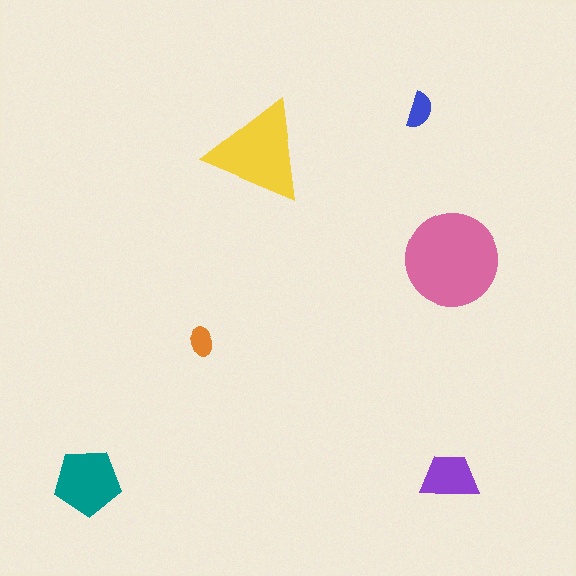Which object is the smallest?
The orange ellipse.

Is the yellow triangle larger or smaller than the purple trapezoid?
Larger.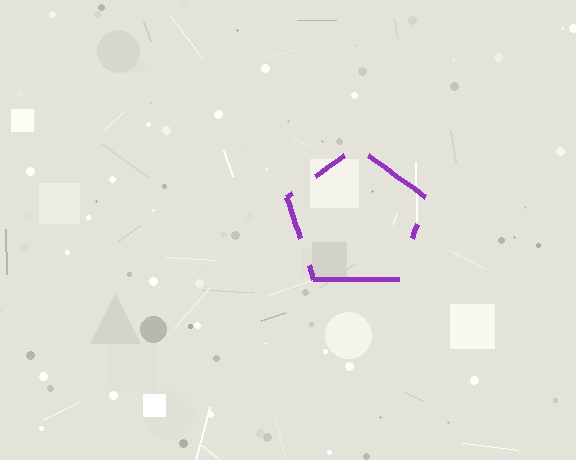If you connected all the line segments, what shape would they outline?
They would outline a pentagon.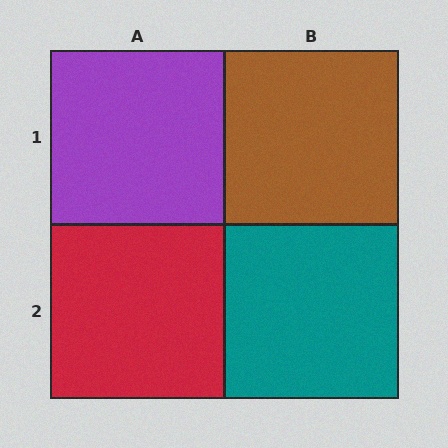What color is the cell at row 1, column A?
Purple.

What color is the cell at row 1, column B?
Brown.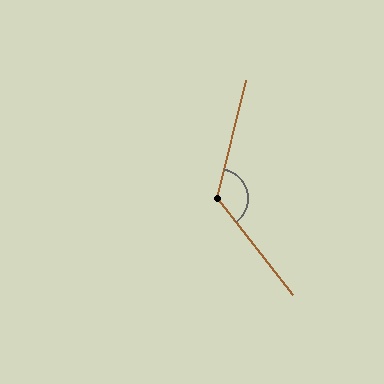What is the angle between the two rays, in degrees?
Approximately 129 degrees.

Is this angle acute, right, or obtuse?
It is obtuse.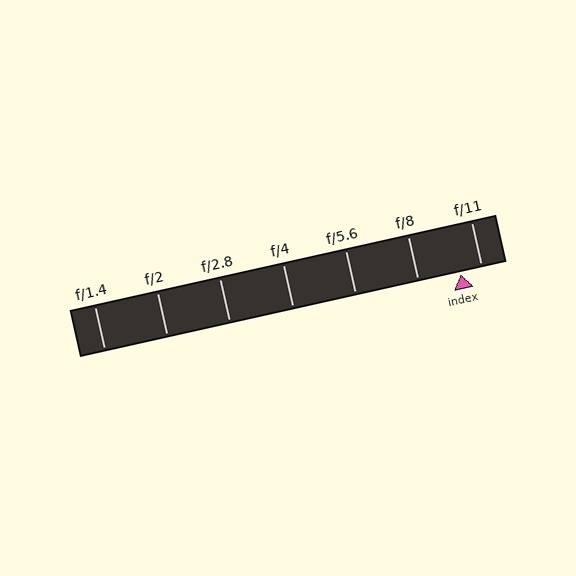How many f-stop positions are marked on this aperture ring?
There are 7 f-stop positions marked.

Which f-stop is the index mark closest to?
The index mark is closest to f/11.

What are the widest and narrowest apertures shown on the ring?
The widest aperture shown is f/1.4 and the narrowest is f/11.